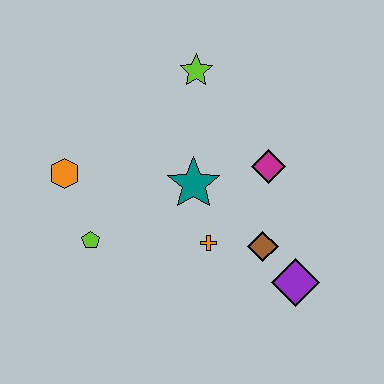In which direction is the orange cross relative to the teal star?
The orange cross is below the teal star.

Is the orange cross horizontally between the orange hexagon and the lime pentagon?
No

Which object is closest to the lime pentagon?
The orange hexagon is closest to the lime pentagon.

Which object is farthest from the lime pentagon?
The purple diamond is farthest from the lime pentagon.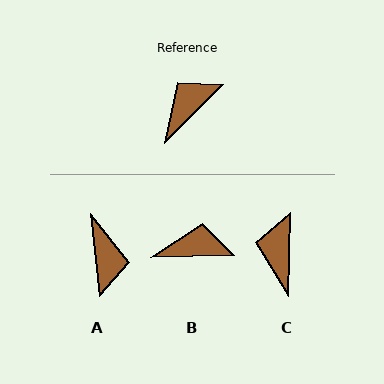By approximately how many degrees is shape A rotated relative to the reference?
Approximately 129 degrees clockwise.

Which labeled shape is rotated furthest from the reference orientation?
A, about 129 degrees away.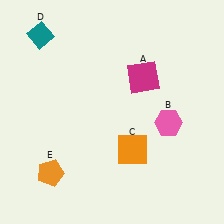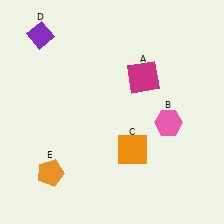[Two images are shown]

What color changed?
The diamond (D) changed from teal in Image 1 to purple in Image 2.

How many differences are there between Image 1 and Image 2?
There is 1 difference between the two images.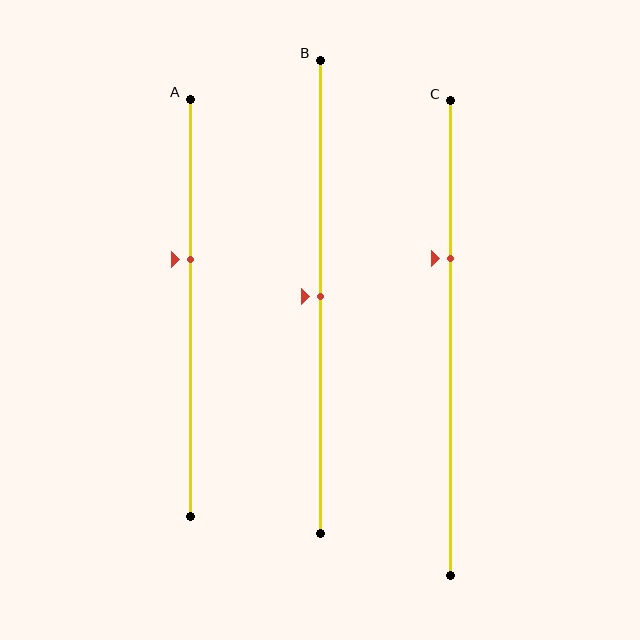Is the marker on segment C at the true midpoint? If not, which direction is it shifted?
No, the marker on segment C is shifted upward by about 17% of the segment length.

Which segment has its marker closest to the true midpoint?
Segment B has its marker closest to the true midpoint.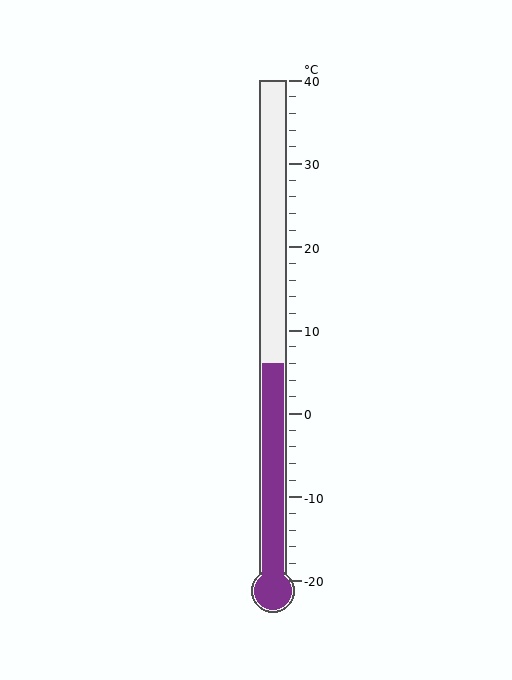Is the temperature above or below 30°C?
The temperature is below 30°C.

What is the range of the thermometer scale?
The thermometer scale ranges from -20°C to 40°C.